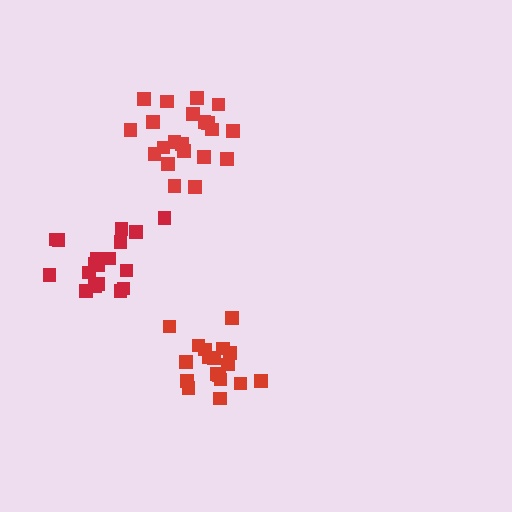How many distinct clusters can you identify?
There are 3 distinct clusters.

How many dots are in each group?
Group 1: 21 dots, Group 2: 18 dots, Group 3: 18 dots (57 total).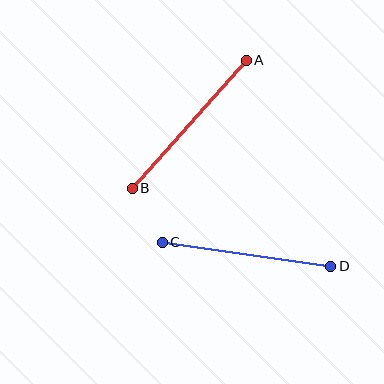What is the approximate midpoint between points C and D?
The midpoint is at approximately (246, 254) pixels.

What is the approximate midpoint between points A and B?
The midpoint is at approximately (189, 124) pixels.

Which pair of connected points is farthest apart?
Points A and B are farthest apart.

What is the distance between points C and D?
The distance is approximately 170 pixels.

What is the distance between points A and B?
The distance is approximately 172 pixels.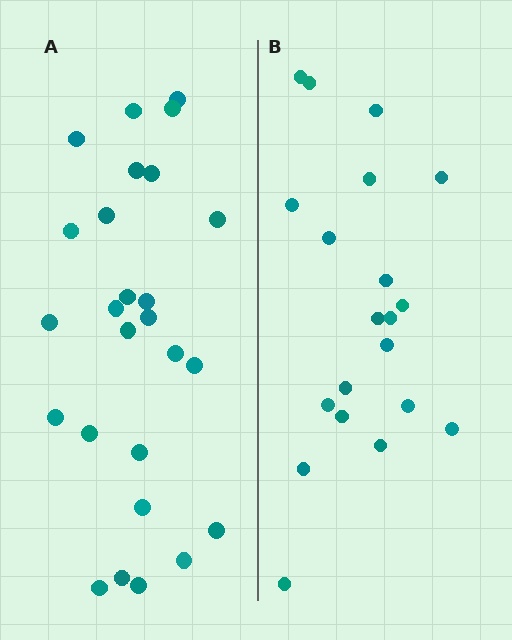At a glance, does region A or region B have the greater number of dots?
Region A (the left region) has more dots.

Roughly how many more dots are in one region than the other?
Region A has about 6 more dots than region B.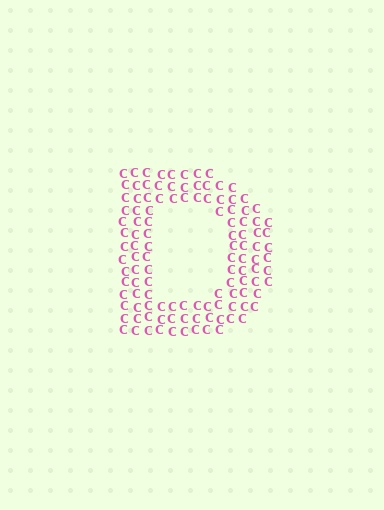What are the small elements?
The small elements are letter C's.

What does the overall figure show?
The overall figure shows the letter D.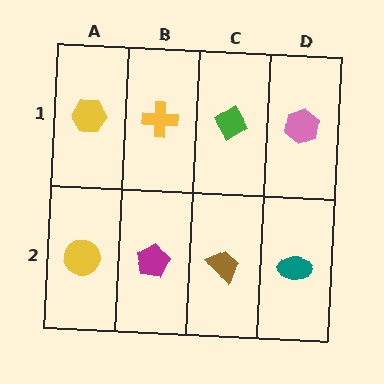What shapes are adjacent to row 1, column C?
A brown trapezoid (row 2, column C), a yellow cross (row 1, column B), a pink hexagon (row 1, column D).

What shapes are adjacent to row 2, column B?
A yellow cross (row 1, column B), a yellow circle (row 2, column A), a brown trapezoid (row 2, column C).